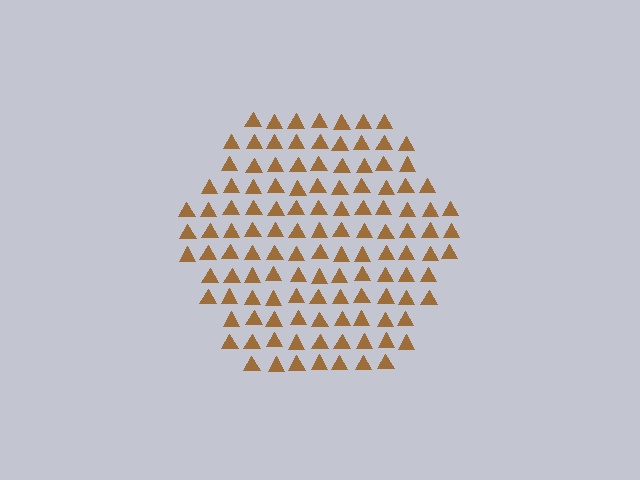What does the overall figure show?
The overall figure shows a hexagon.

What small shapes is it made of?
It is made of small triangles.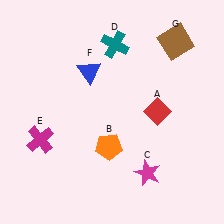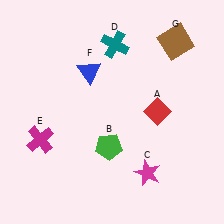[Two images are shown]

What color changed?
The pentagon (B) changed from orange in Image 1 to green in Image 2.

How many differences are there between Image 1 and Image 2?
There is 1 difference between the two images.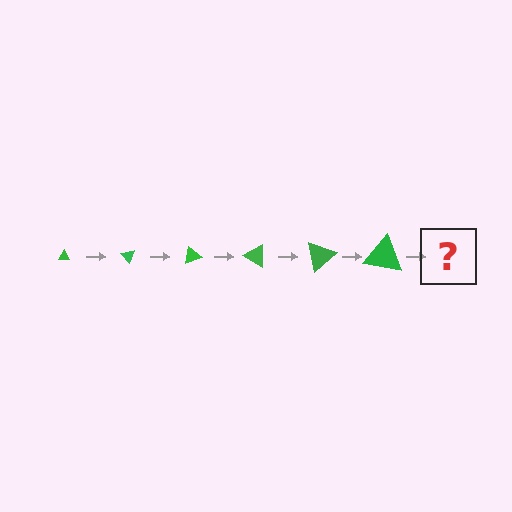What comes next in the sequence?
The next element should be a triangle, larger than the previous one and rotated 300 degrees from the start.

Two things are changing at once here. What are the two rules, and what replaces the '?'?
The two rules are that the triangle grows larger each step and it rotates 50 degrees each step. The '?' should be a triangle, larger than the previous one and rotated 300 degrees from the start.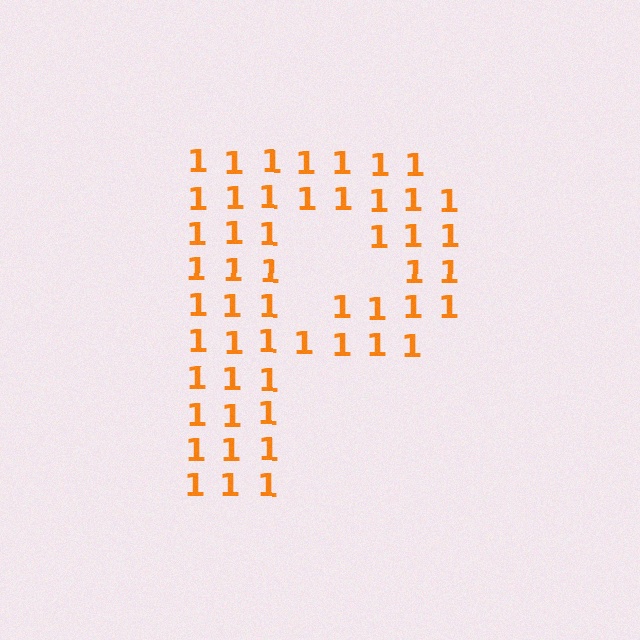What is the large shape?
The large shape is the letter P.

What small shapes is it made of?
It is made of small digit 1's.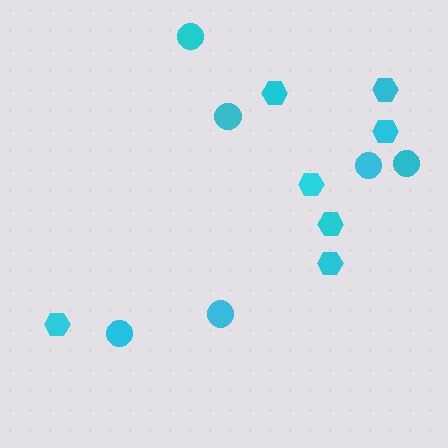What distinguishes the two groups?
There are 2 groups: one group of circles (6) and one group of hexagons (7).